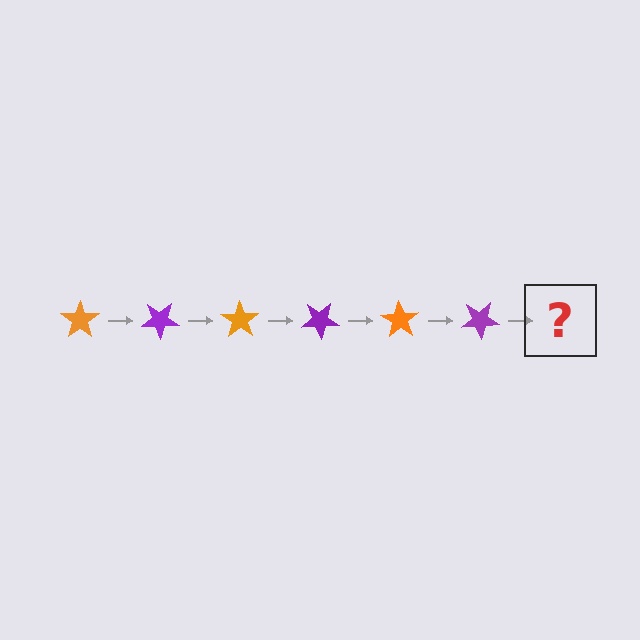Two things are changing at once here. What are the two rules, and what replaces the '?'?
The two rules are that it rotates 35 degrees each step and the color cycles through orange and purple. The '?' should be an orange star, rotated 210 degrees from the start.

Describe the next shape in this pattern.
It should be an orange star, rotated 210 degrees from the start.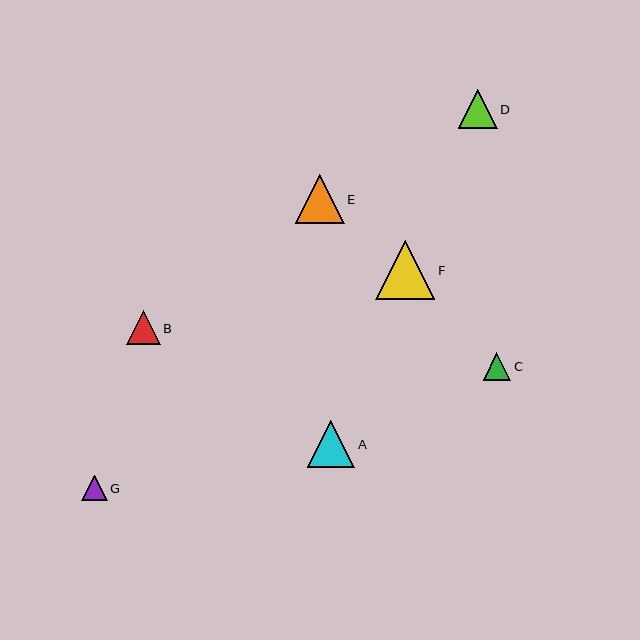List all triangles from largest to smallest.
From largest to smallest: F, E, A, D, B, C, G.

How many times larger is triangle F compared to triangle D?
Triangle F is approximately 1.5 times the size of triangle D.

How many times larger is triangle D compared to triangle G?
Triangle D is approximately 1.5 times the size of triangle G.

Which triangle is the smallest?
Triangle G is the smallest with a size of approximately 26 pixels.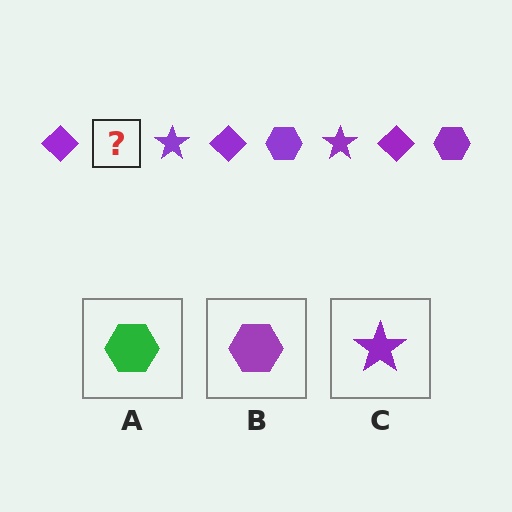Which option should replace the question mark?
Option B.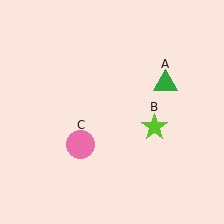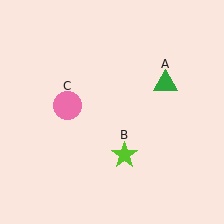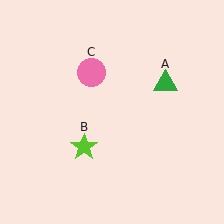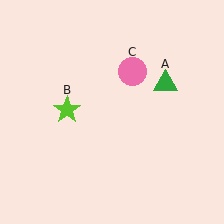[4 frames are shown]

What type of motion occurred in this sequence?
The lime star (object B), pink circle (object C) rotated clockwise around the center of the scene.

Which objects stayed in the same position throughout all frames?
Green triangle (object A) remained stationary.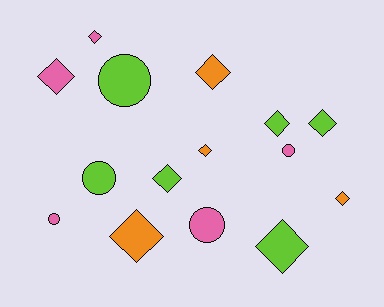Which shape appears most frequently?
Diamond, with 10 objects.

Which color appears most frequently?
Lime, with 6 objects.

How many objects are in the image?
There are 15 objects.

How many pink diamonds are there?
There are 2 pink diamonds.